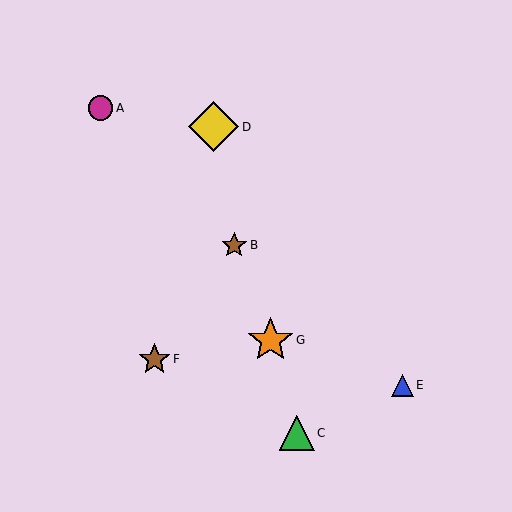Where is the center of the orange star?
The center of the orange star is at (270, 340).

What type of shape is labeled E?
Shape E is a blue triangle.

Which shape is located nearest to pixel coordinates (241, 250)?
The brown star (labeled B) at (234, 245) is nearest to that location.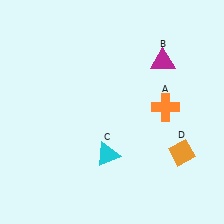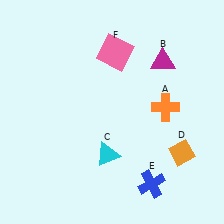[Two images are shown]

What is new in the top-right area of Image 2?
A pink square (F) was added in the top-right area of Image 2.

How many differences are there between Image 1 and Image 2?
There are 2 differences between the two images.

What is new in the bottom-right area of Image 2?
A blue cross (E) was added in the bottom-right area of Image 2.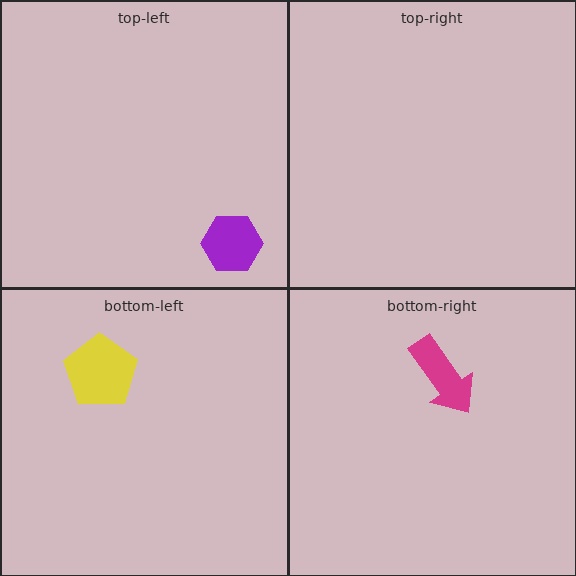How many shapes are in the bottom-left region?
1.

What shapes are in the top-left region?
The purple hexagon.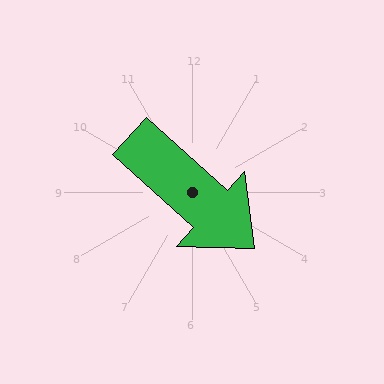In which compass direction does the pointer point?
Southeast.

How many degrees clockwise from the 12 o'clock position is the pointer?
Approximately 132 degrees.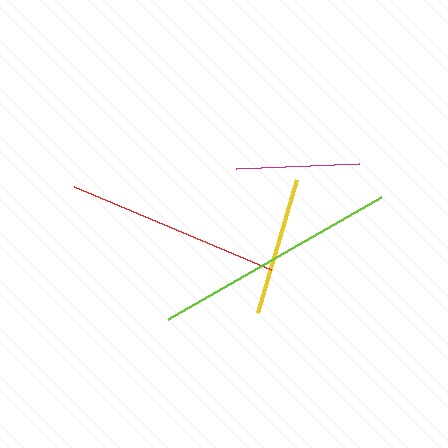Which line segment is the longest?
The lime line is the longest at approximately 245 pixels.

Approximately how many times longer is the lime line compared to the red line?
The lime line is approximately 1.1 times the length of the red line.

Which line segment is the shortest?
The magenta line is the shortest at approximately 123 pixels.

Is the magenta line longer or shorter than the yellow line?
The yellow line is longer than the magenta line.